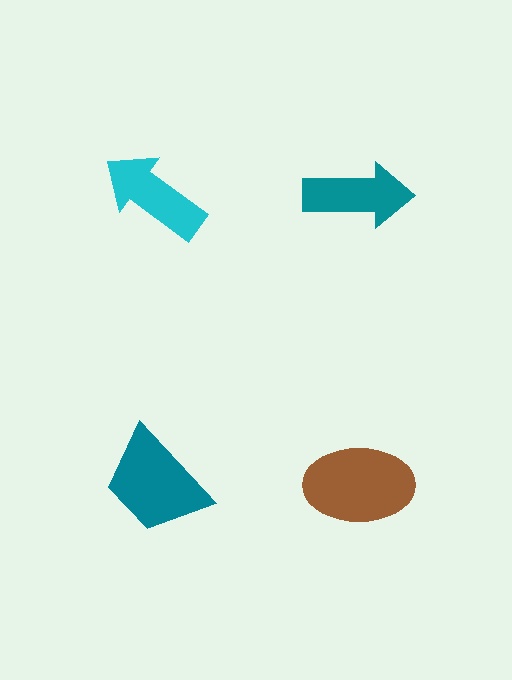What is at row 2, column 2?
A brown ellipse.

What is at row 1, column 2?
A teal arrow.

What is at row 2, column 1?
A teal trapezoid.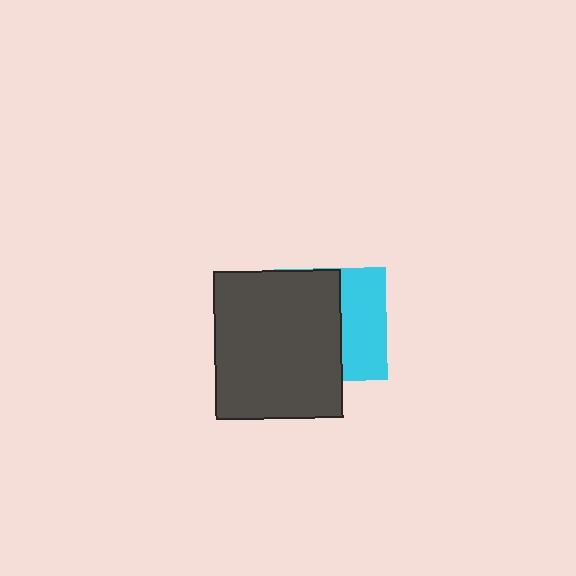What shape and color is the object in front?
The object in front is a dark gray rectangle.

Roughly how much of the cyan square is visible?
A small part of it is visible (roughly 39%).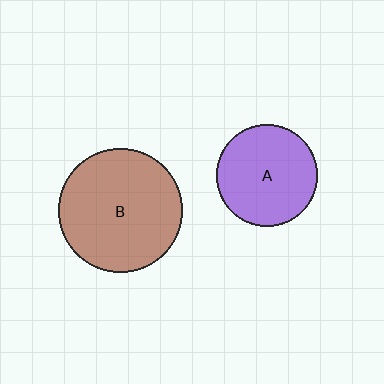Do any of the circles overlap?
No, none of the circles overlap.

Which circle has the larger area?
Circle B (brown).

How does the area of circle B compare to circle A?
Approximately 1.5 times.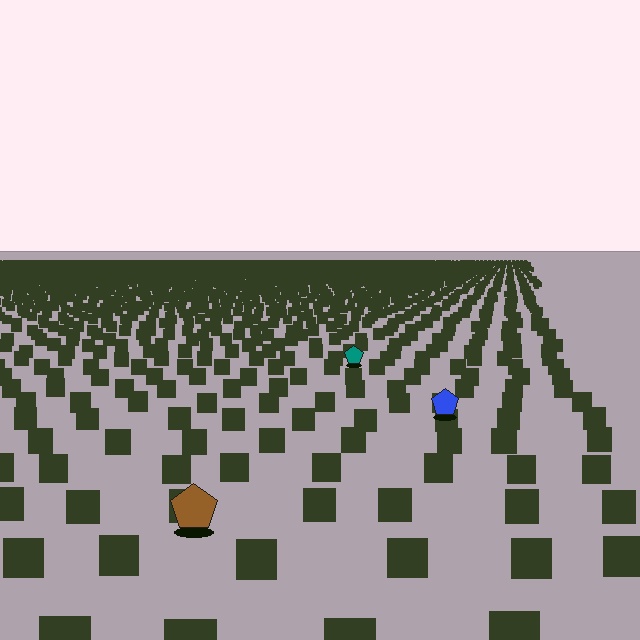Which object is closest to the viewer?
The brown pentagon is closest. The texture marks near it are larger and more spread out.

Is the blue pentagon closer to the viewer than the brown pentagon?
No. The brown pentagon is closer — you can tell from the texture gradient: the ground texture is coarser near it.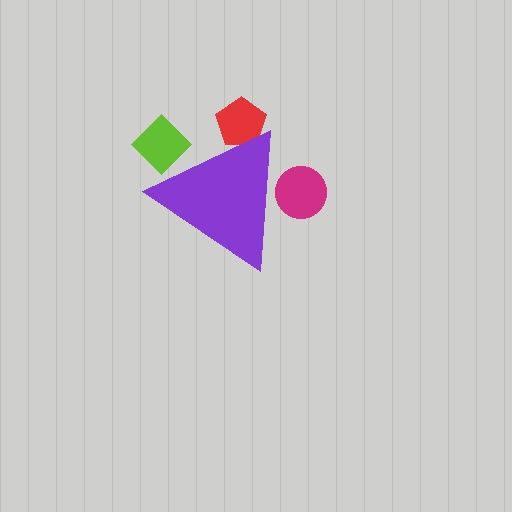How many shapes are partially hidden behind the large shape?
3 shapes are partially hidden.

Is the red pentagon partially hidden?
Yes, the red pentagon is partially hidden behind the purple triangle.